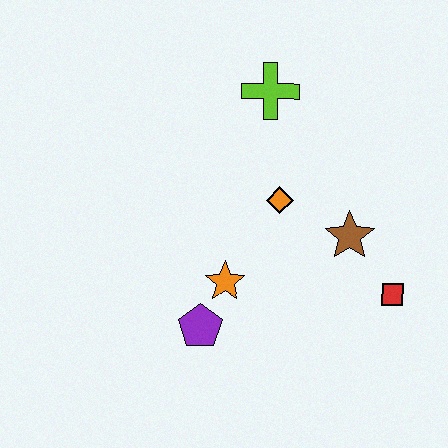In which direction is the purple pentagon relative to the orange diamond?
The purple pentagon is below the orange diamond.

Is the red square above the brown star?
No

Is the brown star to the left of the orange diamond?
No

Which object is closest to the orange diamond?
The brown star is closest to the orange diamond.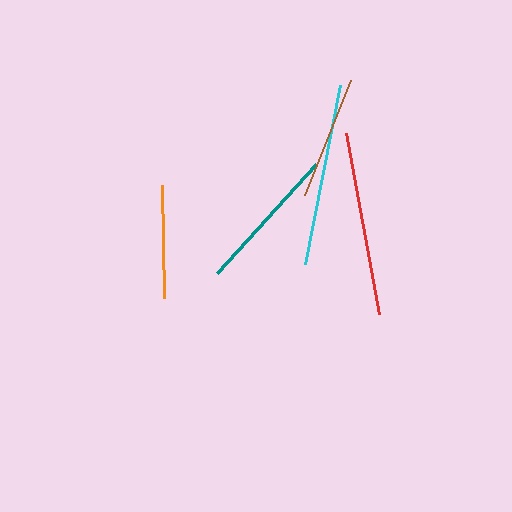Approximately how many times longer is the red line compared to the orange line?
The red line is approximately 1.6 times the length of the orange line.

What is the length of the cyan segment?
The cyan segment is approximately 182 pixels long.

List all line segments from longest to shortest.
From longest to shortest: red, cyan, teal, brown, orange.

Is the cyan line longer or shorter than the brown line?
The cyan line is longer than the brown line.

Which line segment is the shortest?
The orange line is the shortest at approximately 113 pixels.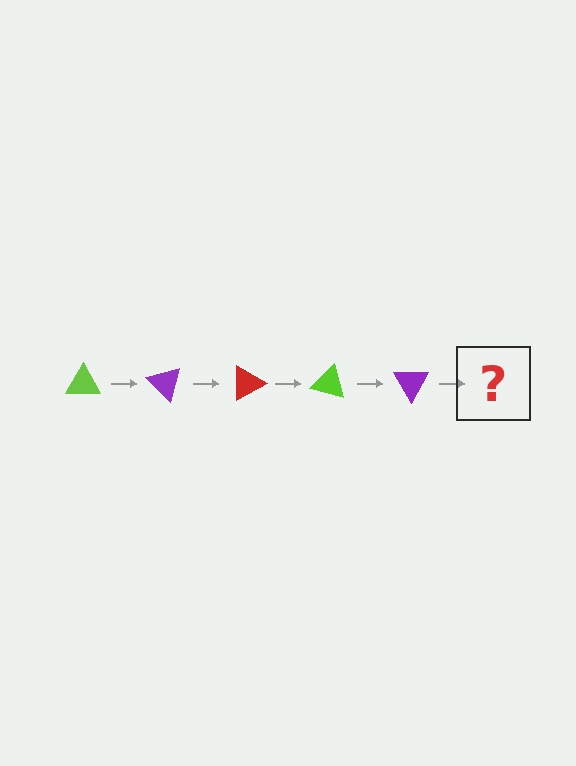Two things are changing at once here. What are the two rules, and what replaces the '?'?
The two rules are that it rotates 45 degrees each step and the color cycles through lime, purple, and red. The '?' should be a red triangle, rotated 225 degrees from the start.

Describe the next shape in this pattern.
It should be a red triangle, rotated 225 degrees from the start.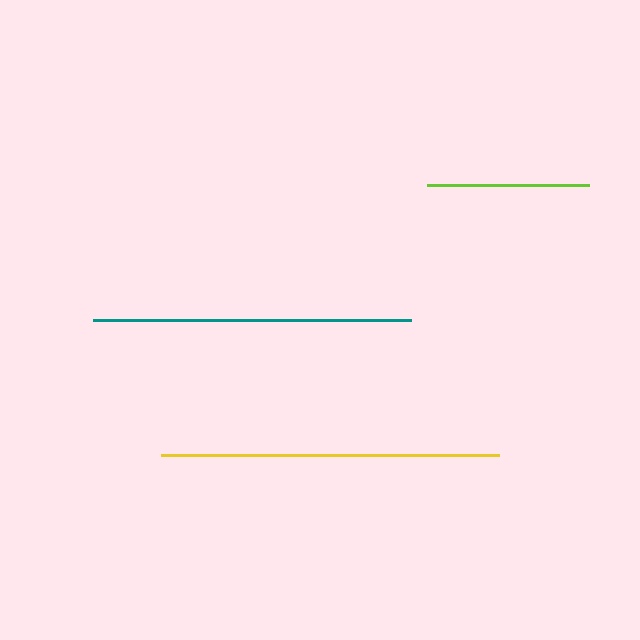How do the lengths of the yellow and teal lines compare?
The yellow and teal lines are approximately the same length.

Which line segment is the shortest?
The lime line is the shortest at approximately 162 pixels.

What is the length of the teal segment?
The teal segment is approximately 318 pixels long.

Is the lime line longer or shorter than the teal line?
The teal line is longer than the lime line.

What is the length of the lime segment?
The lime segment is approximately 162 pixels long.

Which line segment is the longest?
The yellow line is the longest at approximately 338 pixels.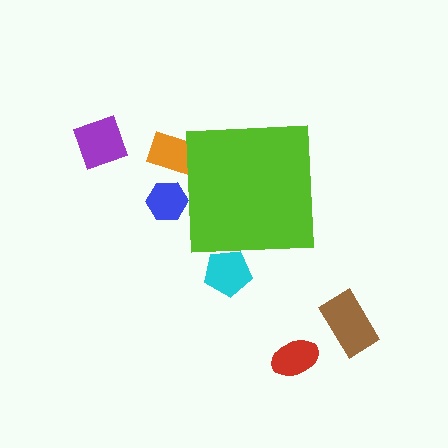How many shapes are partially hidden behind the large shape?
3 shapes are partially hidden.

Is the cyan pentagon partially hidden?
Yes, the cyan pentagon is partially hidden behind the lime square.